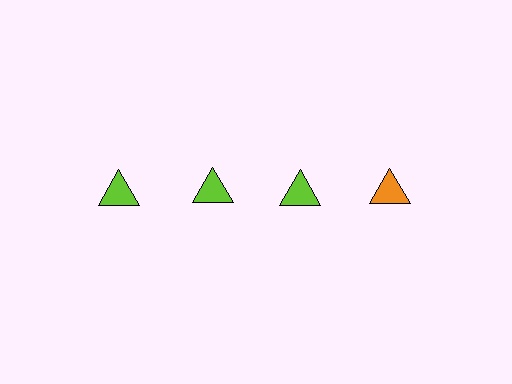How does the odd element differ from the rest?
It has a different color: orange instead of lime.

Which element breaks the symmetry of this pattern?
The orange triangle in the top row, second from right column breaks the symmetry. All other shapes are lime triangles.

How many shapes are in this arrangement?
There are 4 shapes arranged in a grid pattern.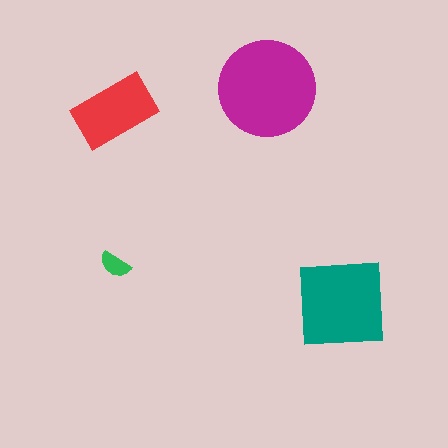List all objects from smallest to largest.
The green semicircle, the red rectangle, the teal square, the magenta circle.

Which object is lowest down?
The teal square is bottommost.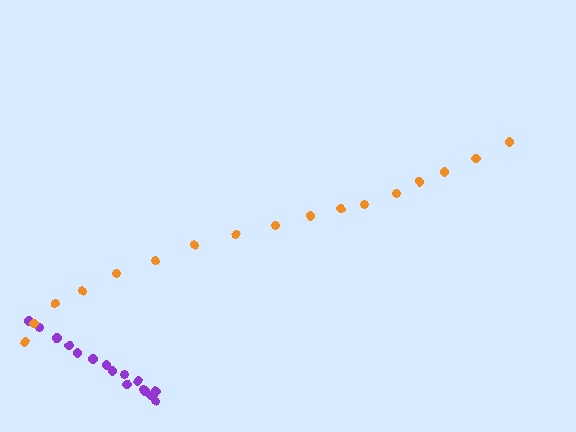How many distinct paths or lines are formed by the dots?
There are 2 distinct paths.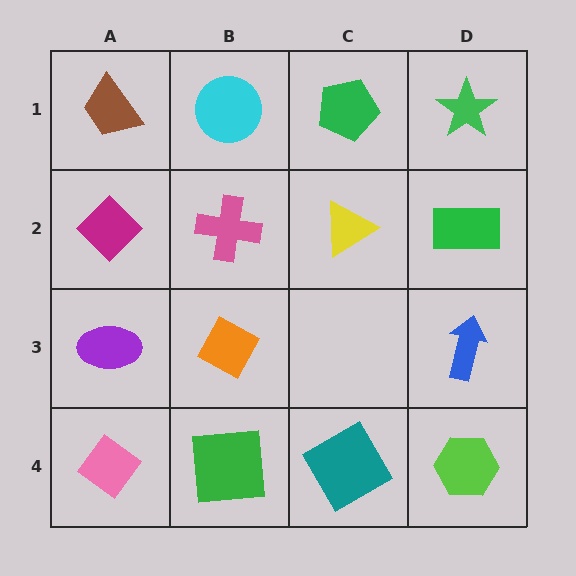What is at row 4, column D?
A lime hexagon.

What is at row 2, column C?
A yellow triangle.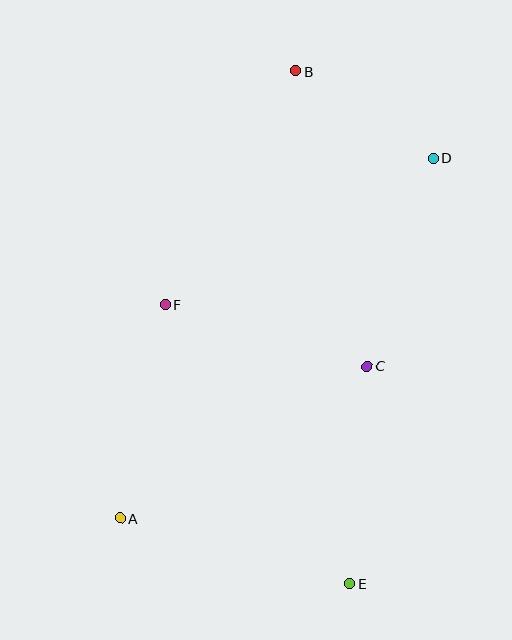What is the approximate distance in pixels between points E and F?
The distance between E and F is approximately 335 pixels.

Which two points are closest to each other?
Points B and D are closest to each other.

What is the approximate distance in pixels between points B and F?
The distance between B and F is approximately 267 pixels.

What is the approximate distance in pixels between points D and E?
The distance between D and E is approximately 434 pixels.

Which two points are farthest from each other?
Points B and E are farthest from each other.